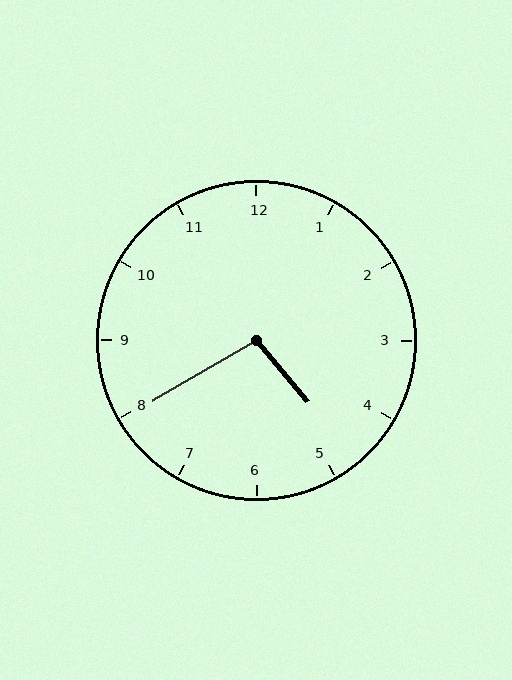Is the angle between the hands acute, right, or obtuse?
It is obtuse.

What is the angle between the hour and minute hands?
Approximately 100 degrees.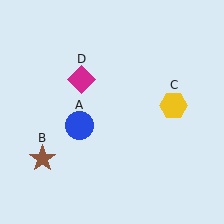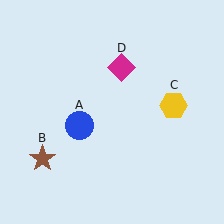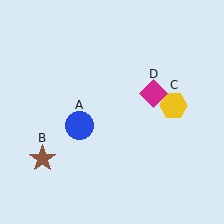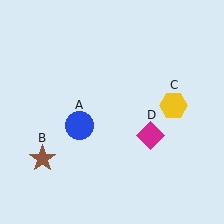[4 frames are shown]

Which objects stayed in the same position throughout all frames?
Blue circle (object A) and brown star (object B) and yellow hexagon (object C) remained stationary.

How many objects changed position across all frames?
1 object changed position: magenta diamond (object D).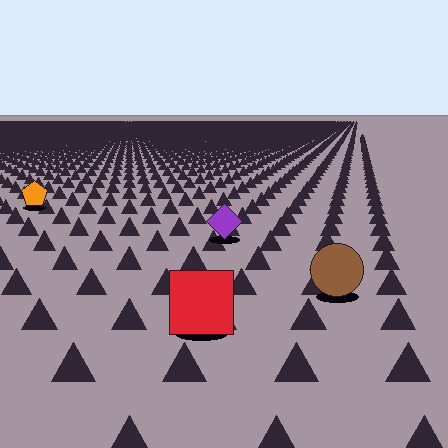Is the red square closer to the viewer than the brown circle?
Yes. The red square is closer — you can tell from the texture gradient: the ground texture is coarser near it.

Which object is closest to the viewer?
The red square is closest. The texture marks near it are larger and more spread out.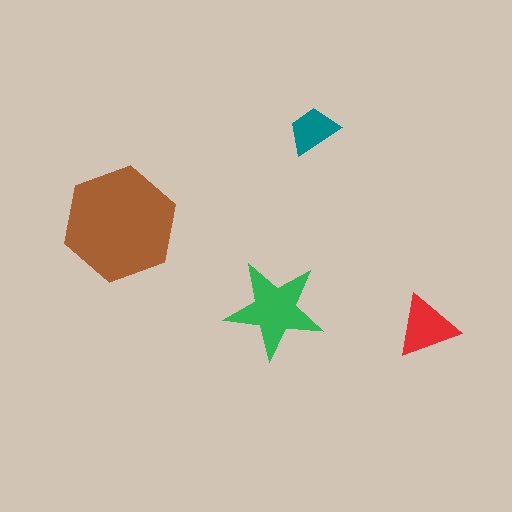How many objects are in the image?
There are 4 objects in the image.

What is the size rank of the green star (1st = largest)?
2nd.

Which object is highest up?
The teal trapezoid is topmost.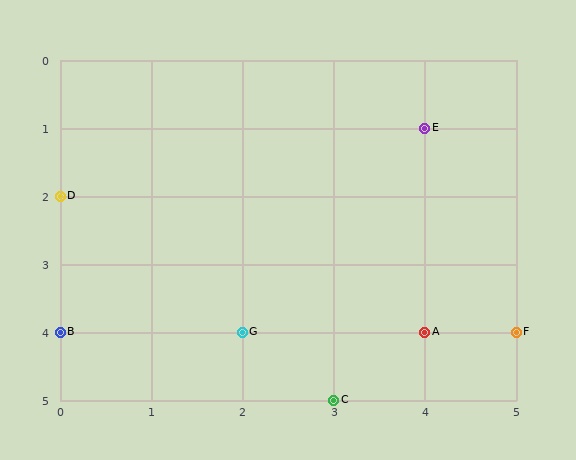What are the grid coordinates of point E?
Point E is at grid coordinates (4, 1).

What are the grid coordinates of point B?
Point B is at grid coordinates (0, 4).